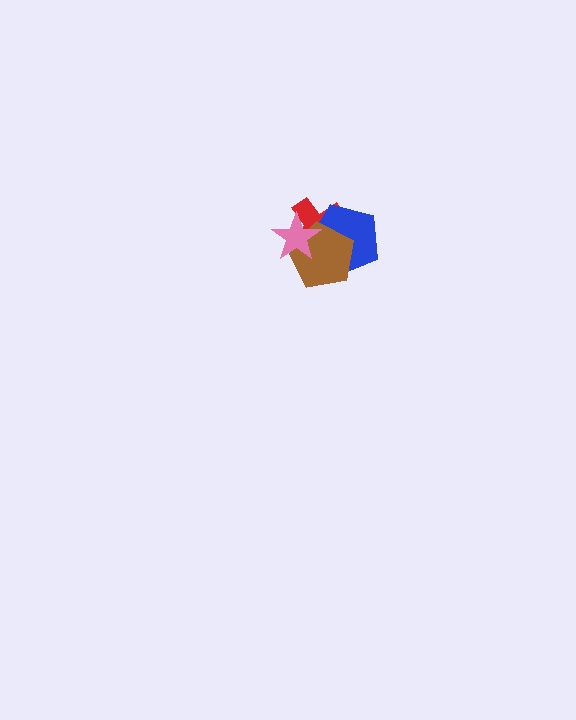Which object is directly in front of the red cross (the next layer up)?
The blue pentagon is directly in front of the red cross.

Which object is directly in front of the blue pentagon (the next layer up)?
The brown pentagon is directly in front of the blue pentagon.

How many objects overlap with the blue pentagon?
3 objects overlap with the blue pentagon.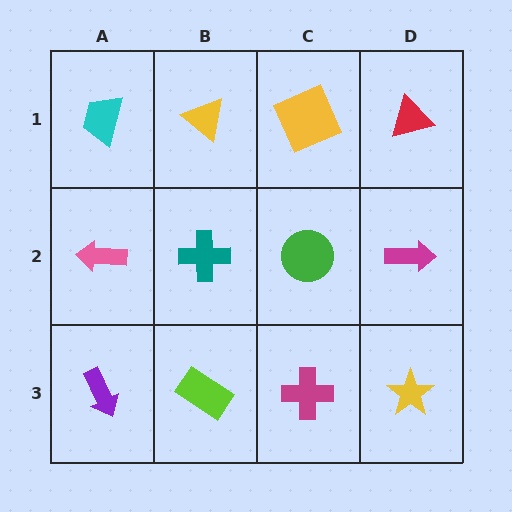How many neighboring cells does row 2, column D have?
3.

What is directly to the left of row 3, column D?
A magenta cross.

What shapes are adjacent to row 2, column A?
A cyan trapezoid (row 1, column A), a purple arrow (row 3, column A), a teal cross (row 2, column B).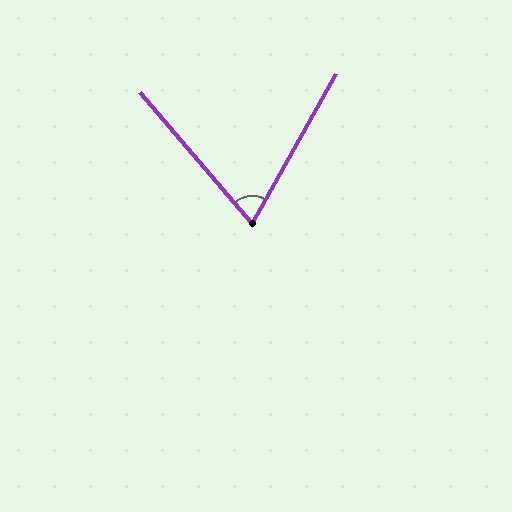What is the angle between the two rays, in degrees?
Approximately 70 degrees.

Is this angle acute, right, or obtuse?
It is acute.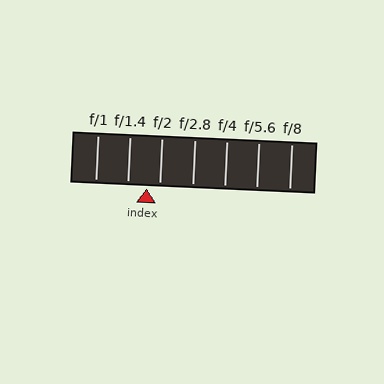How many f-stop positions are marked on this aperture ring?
There are 7 f-stop positions marked.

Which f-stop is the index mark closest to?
The index mark is closest to f/2.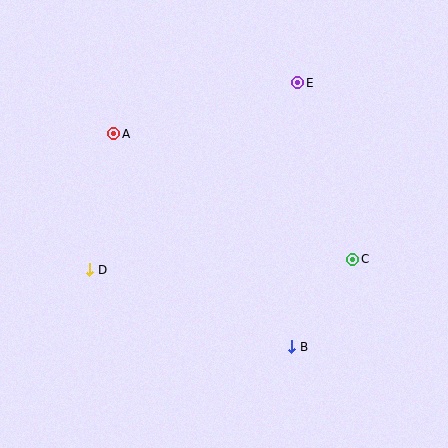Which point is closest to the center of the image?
Point C at (353, 259) is closest to the center.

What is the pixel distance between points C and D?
The distance between C and D is 264 pixels.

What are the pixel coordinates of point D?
Point D is at (90, 270).